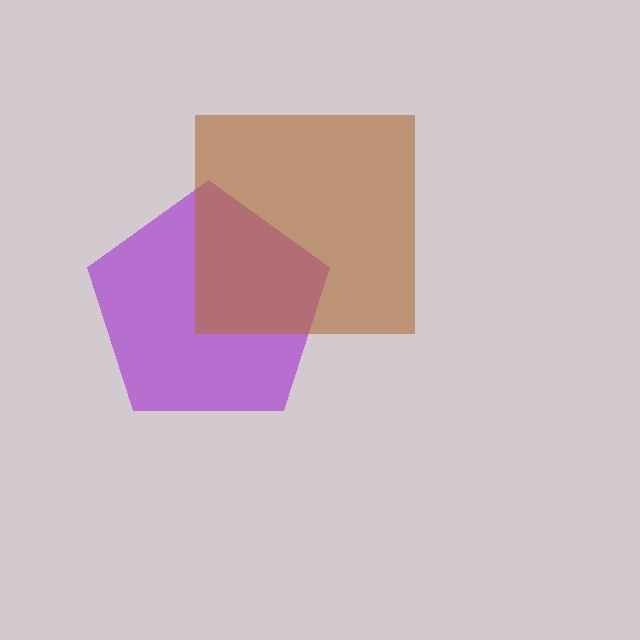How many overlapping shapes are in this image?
There are 2 overlapping shapes in the image.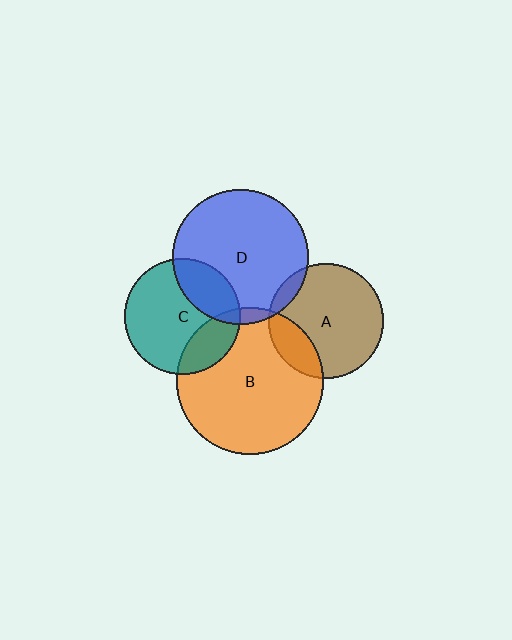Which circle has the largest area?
Circle B (orange).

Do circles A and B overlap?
Yes.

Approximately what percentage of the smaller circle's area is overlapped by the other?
Approximately 20%.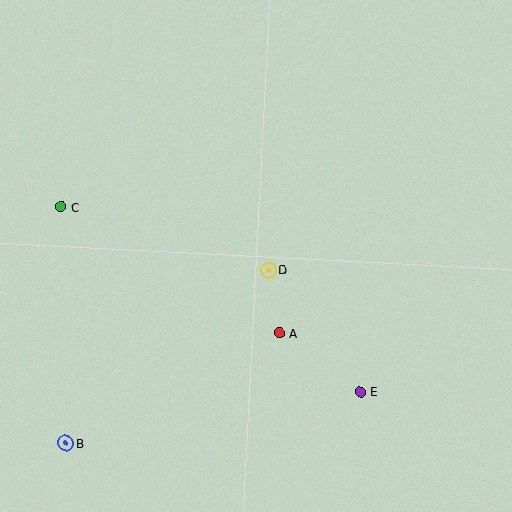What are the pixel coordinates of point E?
Point E is at (361, 392).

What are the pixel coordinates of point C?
Point C is at (61, 206).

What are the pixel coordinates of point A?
Point A is at (279, 333).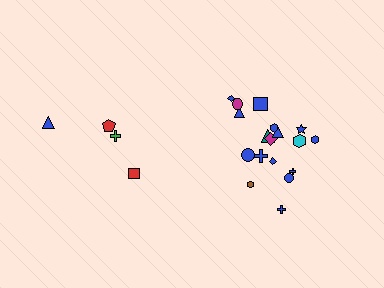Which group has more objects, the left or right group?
The right group.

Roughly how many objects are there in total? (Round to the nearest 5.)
Roughly 20 objects in total.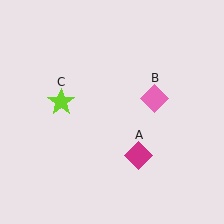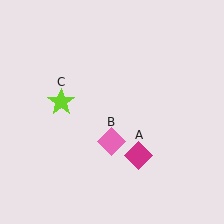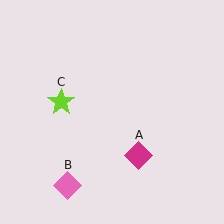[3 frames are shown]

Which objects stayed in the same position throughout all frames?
Magenta diamond (object A) and lime star (object C) remained stationary.